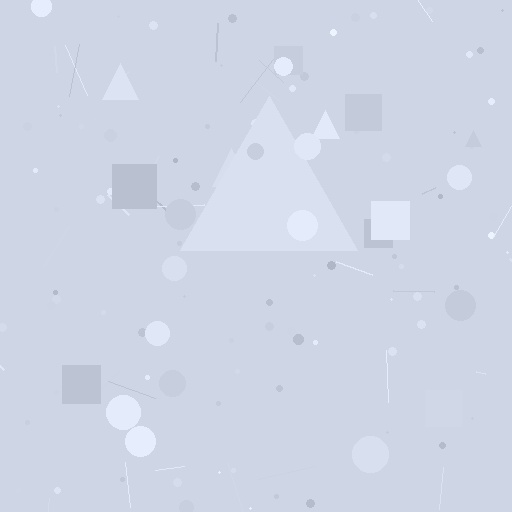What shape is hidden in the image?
A triangle is hidden in the image.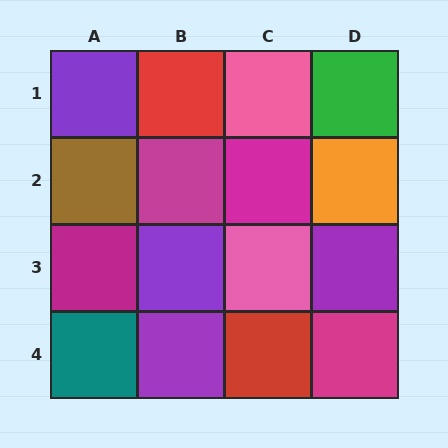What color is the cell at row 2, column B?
Magenta.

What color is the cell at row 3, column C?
Pink.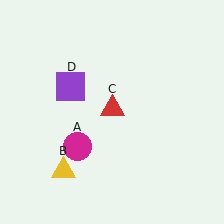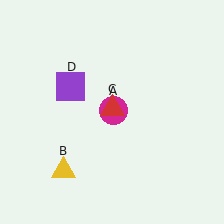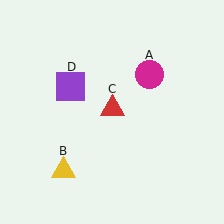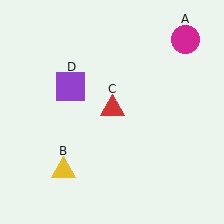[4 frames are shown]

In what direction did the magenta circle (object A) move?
The magenta circle (object A) moved up and to the right.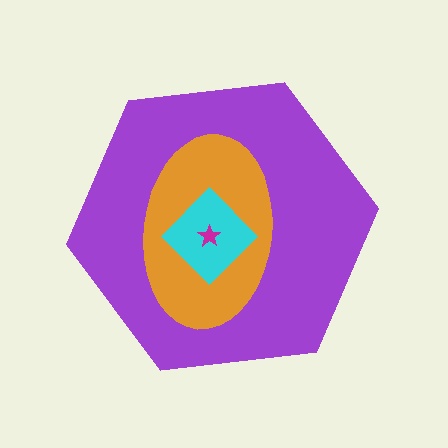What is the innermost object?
The magenta star.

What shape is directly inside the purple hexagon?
The orange ellipse.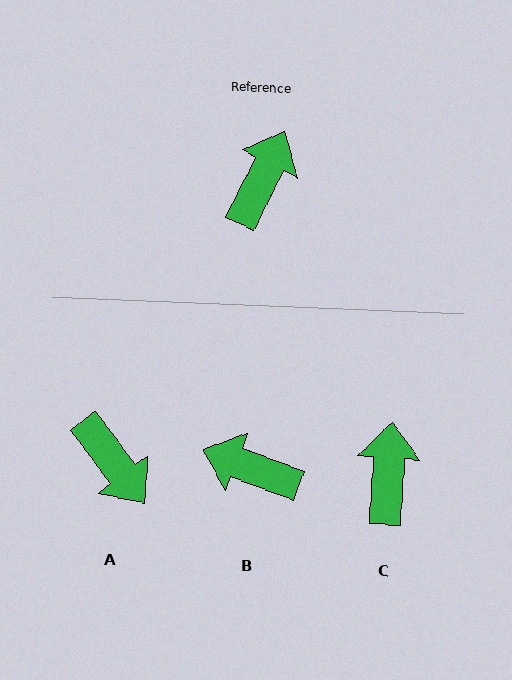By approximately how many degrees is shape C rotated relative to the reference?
Approximately 22 degrees counter-clockwise.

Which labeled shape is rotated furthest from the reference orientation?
A, about 117 degrees away.